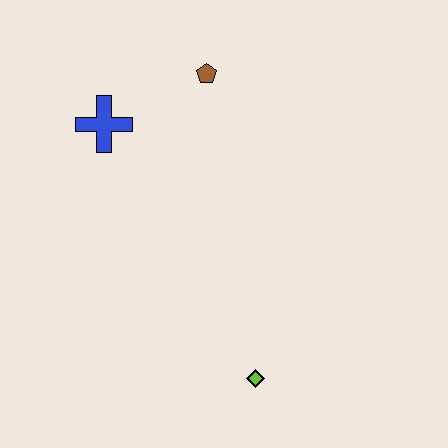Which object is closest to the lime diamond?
The blue cross is closest to the lime diamond.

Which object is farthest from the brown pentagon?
The lime diamond is farthest from the brown pentagon.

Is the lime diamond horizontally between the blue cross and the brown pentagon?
No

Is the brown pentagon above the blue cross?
Yes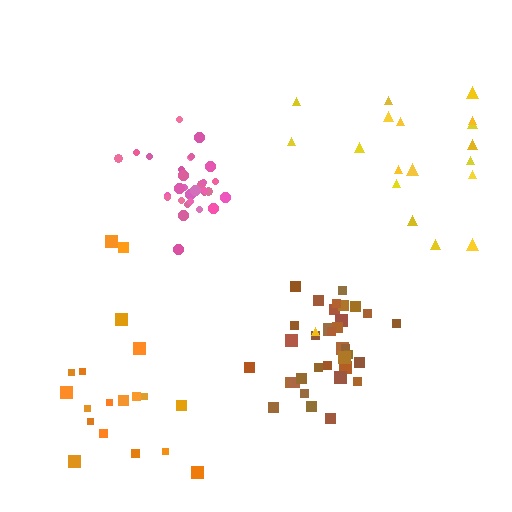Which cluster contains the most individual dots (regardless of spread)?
Brown (34).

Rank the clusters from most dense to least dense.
pink, brown, orange, yellow.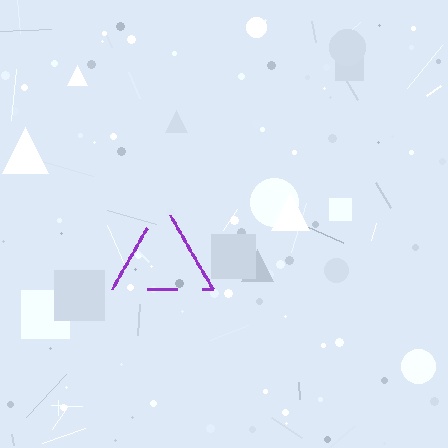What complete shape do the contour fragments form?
The contour fragments form a triangle.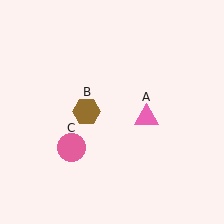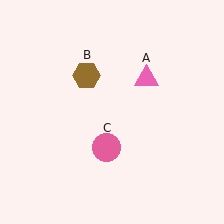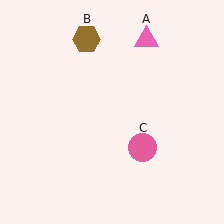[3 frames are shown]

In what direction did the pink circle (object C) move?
The pink circle (object C) moved right.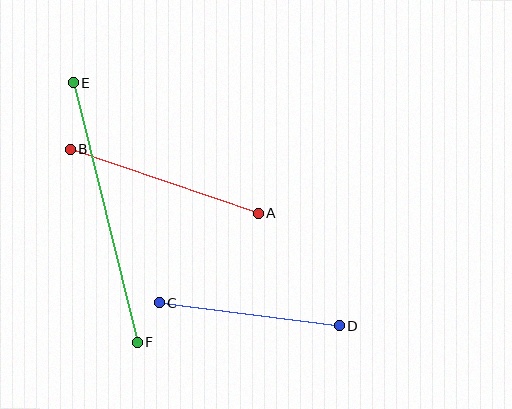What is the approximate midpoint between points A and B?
The midpoint is at approximately (164, 181) pixels.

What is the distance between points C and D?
The distance is approximately 181 pixels.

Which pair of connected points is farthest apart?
Points E and F are farthest apart.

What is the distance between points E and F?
The distance is approximately 268 pixels.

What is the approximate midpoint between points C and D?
The midpoint is at approximately (249, 314) pixels.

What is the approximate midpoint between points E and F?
The midpoint is at approximately (105, 212) pixels.